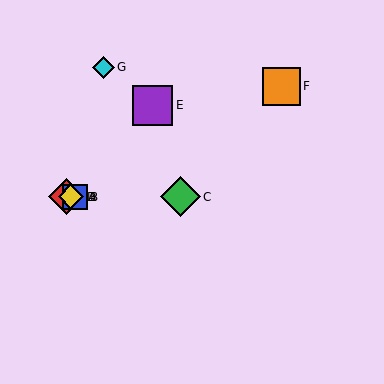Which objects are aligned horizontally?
Objects A, B, C, D are aligned horizontally.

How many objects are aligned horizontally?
4 objects (A, B, C, D) are aligned horizontally.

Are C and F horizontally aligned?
No, C is at y≈197 and F is at y≈86.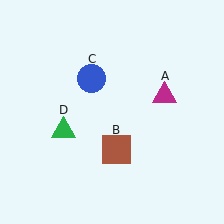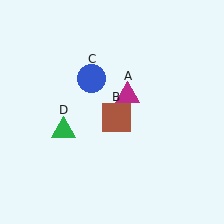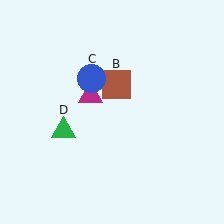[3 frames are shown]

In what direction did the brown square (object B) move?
The brown square (object B) moved up.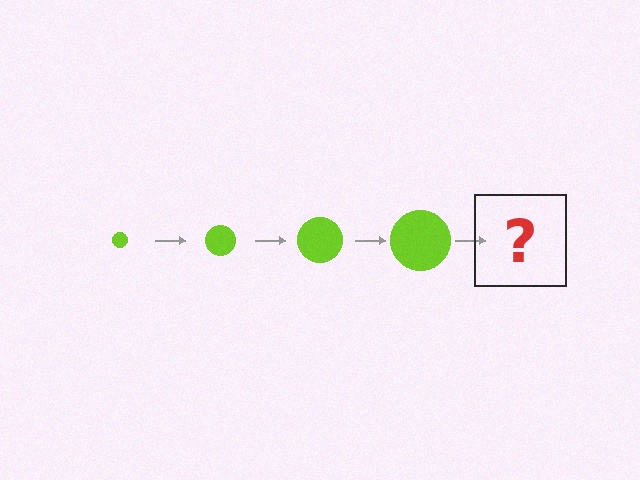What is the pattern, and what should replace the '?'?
The pattern is that the circle gets progressively larger each step. The '?' should be a lime circle, larger than the previous one.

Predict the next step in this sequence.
The next step is a lime circle, larger than the previous one.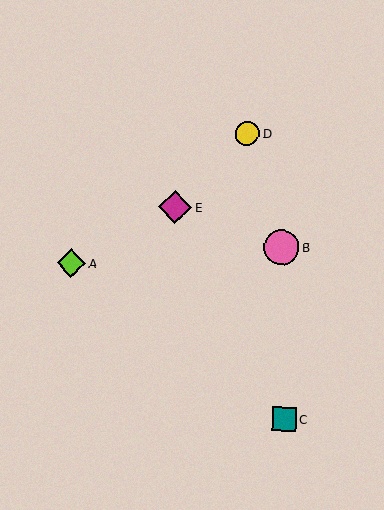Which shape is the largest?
The pink circle (labeled B) is the largest.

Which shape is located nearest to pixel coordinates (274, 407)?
The teal square (labeled C) at (284, 419) is nearest to that location.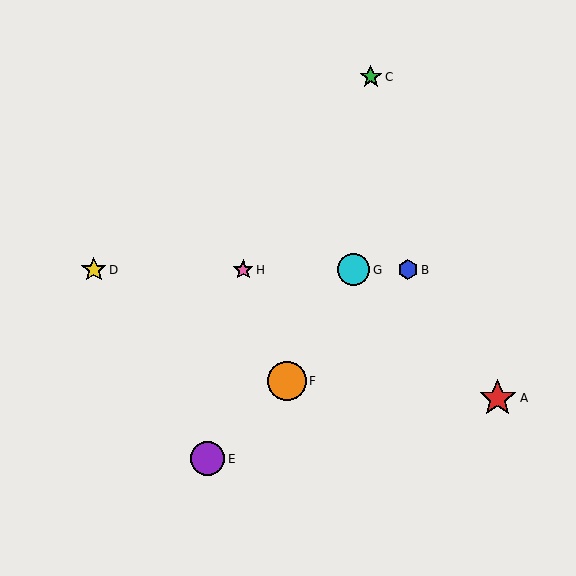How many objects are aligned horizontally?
4 objects (B, D, G, H) are aligned horizontally.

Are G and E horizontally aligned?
No, G is at y≈270 and E is at y≈459.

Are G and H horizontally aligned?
Yes, both are at y≈270.